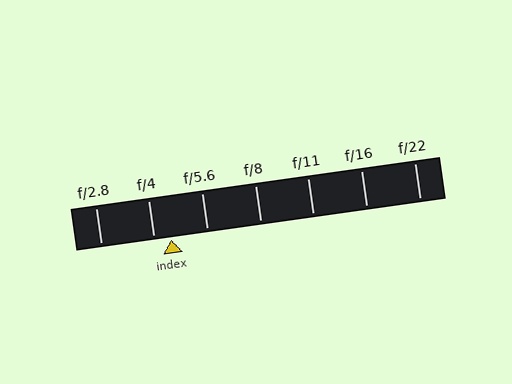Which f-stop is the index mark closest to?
The index mark is closest to f/4.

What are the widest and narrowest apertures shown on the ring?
The widest aperture shown is f/2.8 and the narrowest is f/22.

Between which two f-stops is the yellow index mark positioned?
The index mark is between f/4 and f/5.6.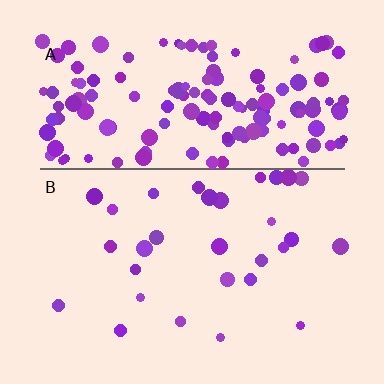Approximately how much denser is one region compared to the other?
Approximately 5.0× — region A over region B.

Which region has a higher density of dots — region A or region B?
A (the top).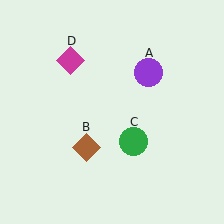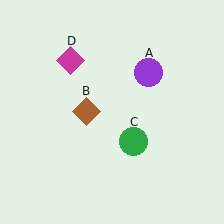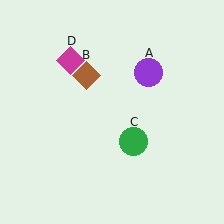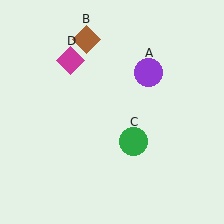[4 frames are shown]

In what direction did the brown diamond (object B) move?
The brown diamond (object B) moved up.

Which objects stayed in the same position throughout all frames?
Purple circle (object A) and green circle (object C) and magenta diamond (object D) remained stationary.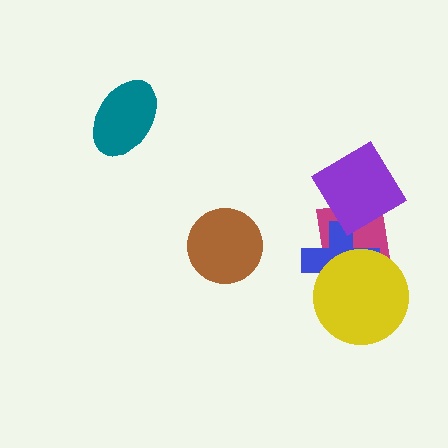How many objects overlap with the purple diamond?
2 objects overlap with the purple diamond.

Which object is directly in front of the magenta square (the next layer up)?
The blue cross is directly in front of the magenta square.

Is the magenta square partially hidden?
Yes, it is partially covered by another shape.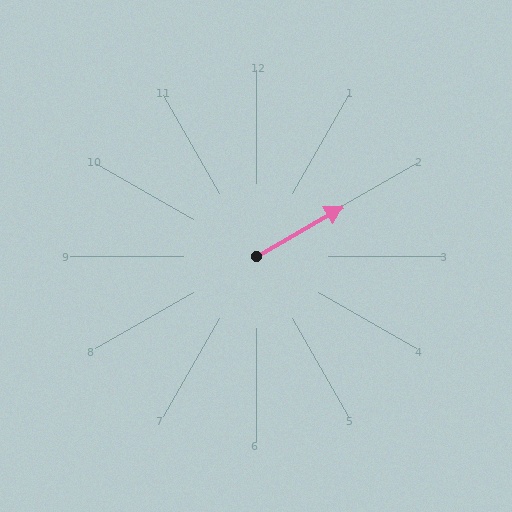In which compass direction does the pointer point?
Northeast.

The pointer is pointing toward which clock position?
Roughly 2 o'clock.